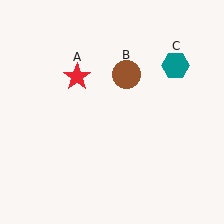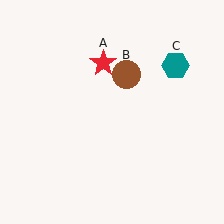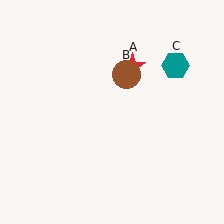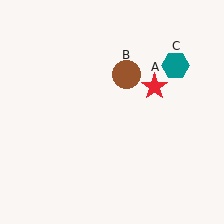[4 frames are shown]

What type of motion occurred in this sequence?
The red star (object A) rotated clockwise around the center of the scene.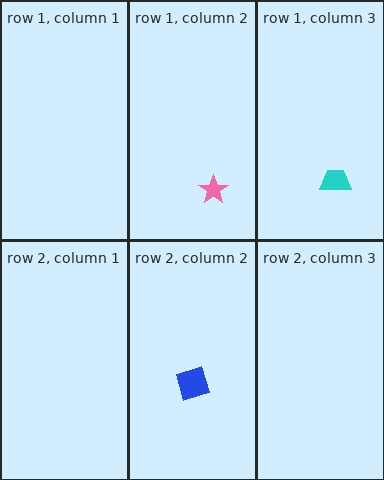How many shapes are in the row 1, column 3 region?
1.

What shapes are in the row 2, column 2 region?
The blue square.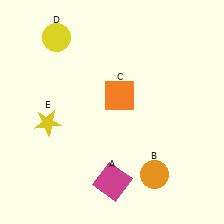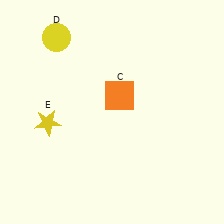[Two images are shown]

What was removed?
The orange circle (B), the magenta square (A) were removed in Image 2.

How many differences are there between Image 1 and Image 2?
There are 2 differences between the two images.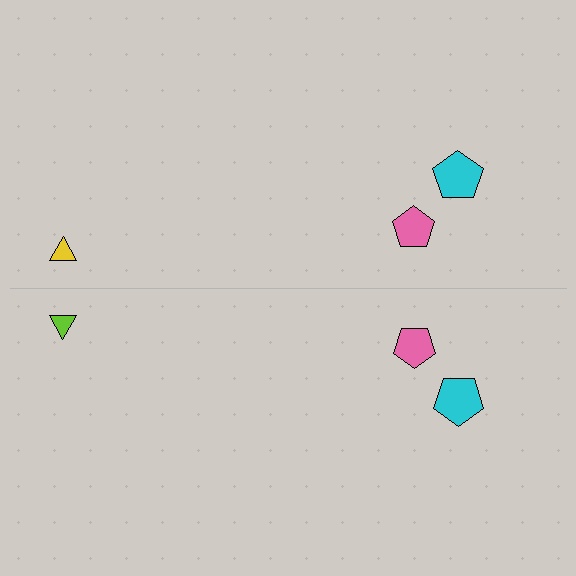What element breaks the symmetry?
The lime triangle on the bottom side breaks the symmetry — its mirror counterpart is yellow.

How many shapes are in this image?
There are 6 shapes in this image.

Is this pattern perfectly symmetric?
No, the pattern is not perfectly symmetric. The lime triangle on the bottom side breaks the symmetry — its mirror counterpart is yellow.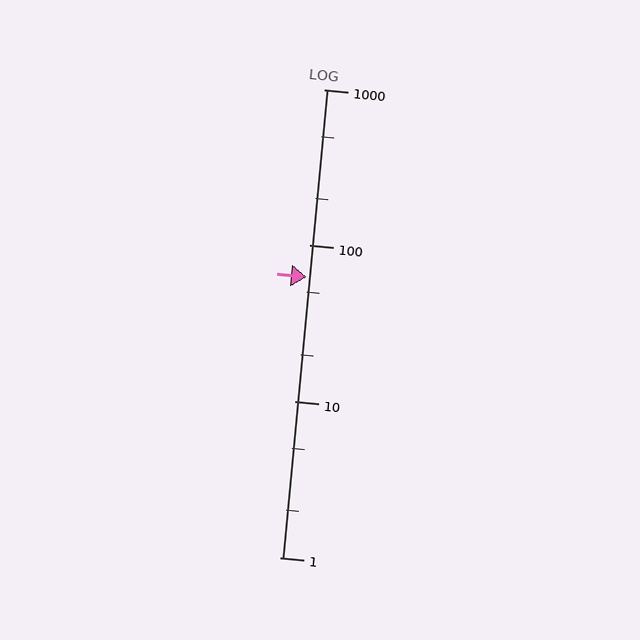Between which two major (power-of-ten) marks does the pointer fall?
The pointer is between 10 and 100.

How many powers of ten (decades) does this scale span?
The scale spans 3 decades, from 1 to 1000.